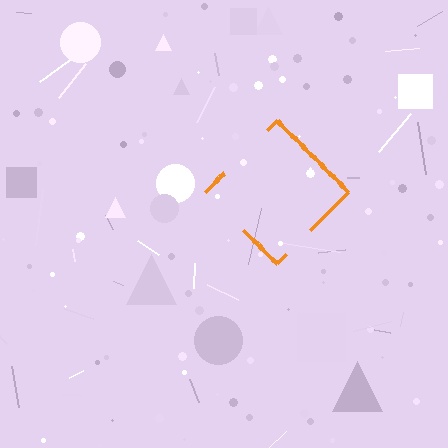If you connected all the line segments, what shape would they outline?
They would outline a diamond.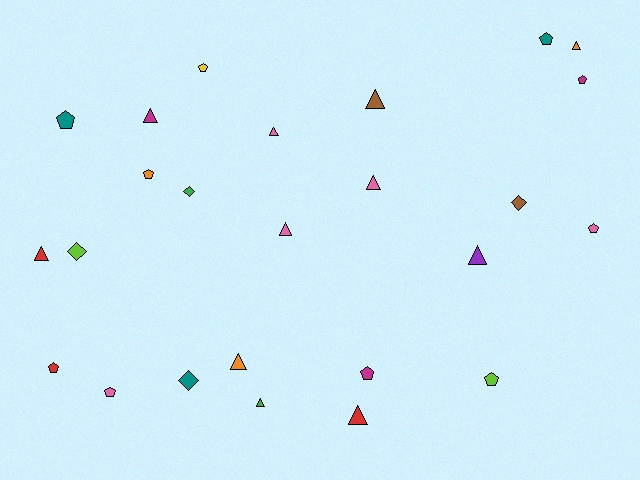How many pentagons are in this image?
There are 10 pentagons.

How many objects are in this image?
There are 25 objects.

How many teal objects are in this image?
There are 3 teal objects.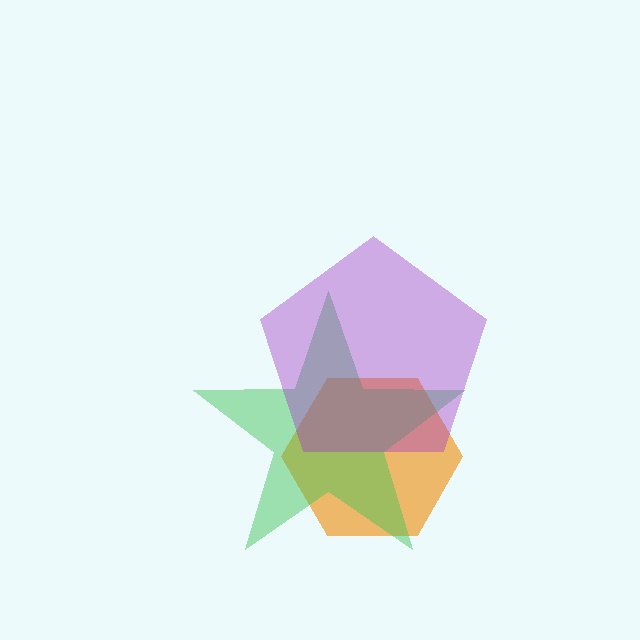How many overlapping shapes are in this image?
There are 3 overlapping shapes in the image.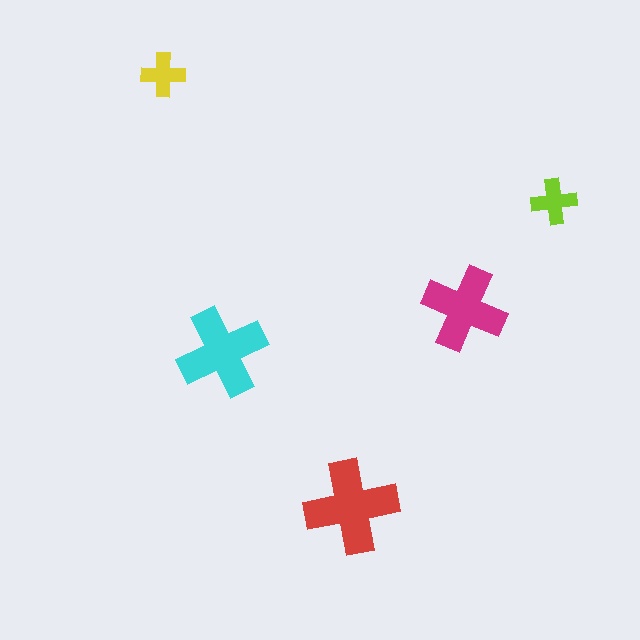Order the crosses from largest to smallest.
the red one, the cyan one, the magenta one, the lime one, the yellow one.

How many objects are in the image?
There are 5 objects in the image.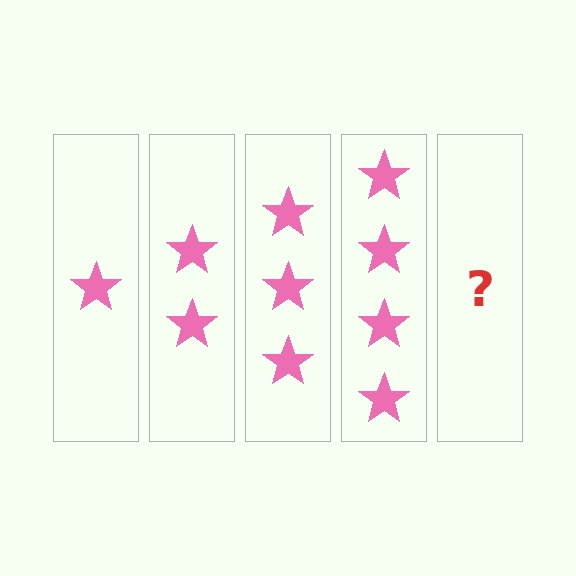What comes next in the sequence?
The next element should be 5 stars.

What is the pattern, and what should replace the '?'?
The pattern is that each step adds one more star. The '?' should be 5 stars.